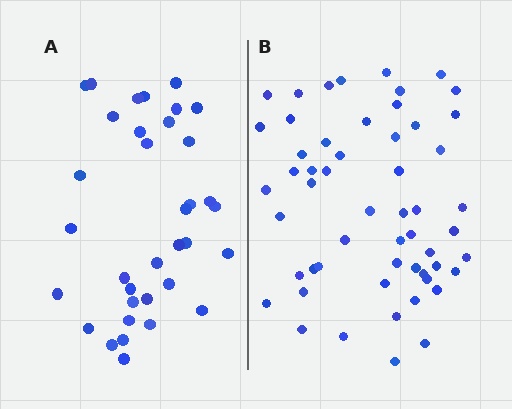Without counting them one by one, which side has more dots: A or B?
Region B (the right region) has more dots.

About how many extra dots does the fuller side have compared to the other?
Region B has approximately 20 more dots than region A.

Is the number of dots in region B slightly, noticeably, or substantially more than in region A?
Region B has substantially more. The ratio is roughly 1.6 to 1.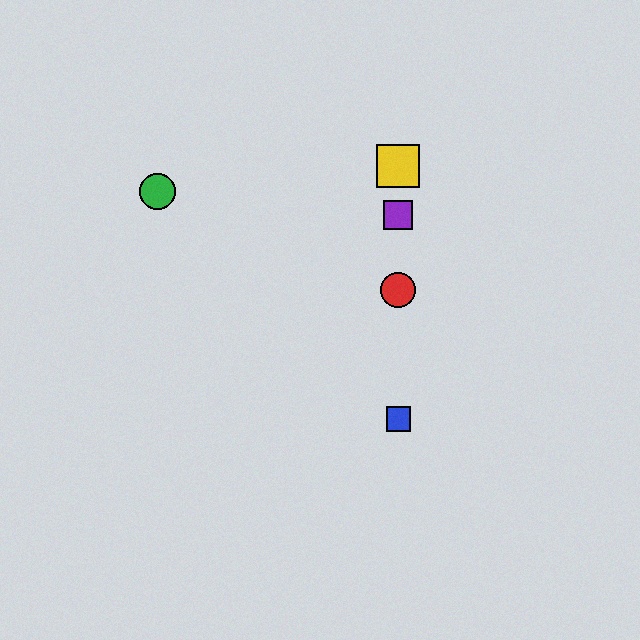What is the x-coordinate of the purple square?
The purple square is at x≈398.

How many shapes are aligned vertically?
4 shapes (the red circle, the blue square, the yellow square, the purple square) are aligned vertically.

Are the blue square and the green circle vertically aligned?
No, the blue square is at x≈398 and the green circle is at x≈157.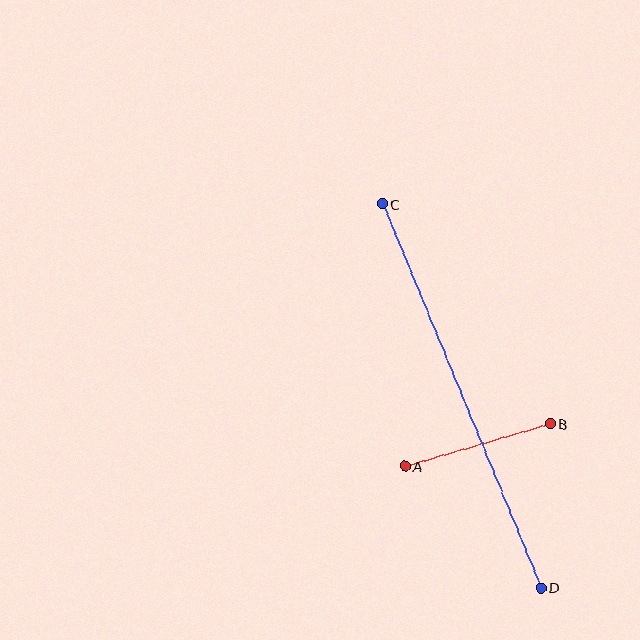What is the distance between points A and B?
The distance is approximately 152 pixels.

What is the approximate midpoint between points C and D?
The midpoint is at approximately (462, 396) pixels.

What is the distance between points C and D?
The distance is approximately 415 pixels.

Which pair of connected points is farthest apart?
Points C and D are farthest apart.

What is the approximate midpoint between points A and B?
The midpoint is at approximately (478, 445) pixels.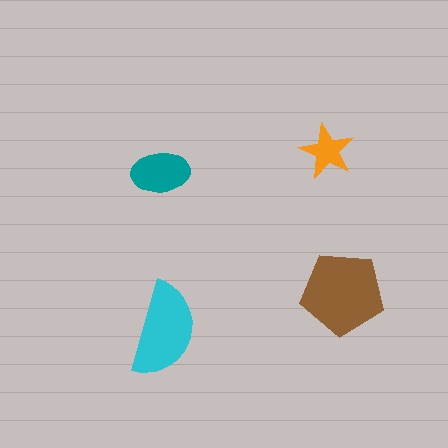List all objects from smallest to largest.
The orange star, the teal ellipse, the cyan semicircle, the brown pentagon.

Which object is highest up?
The orange star is topmost.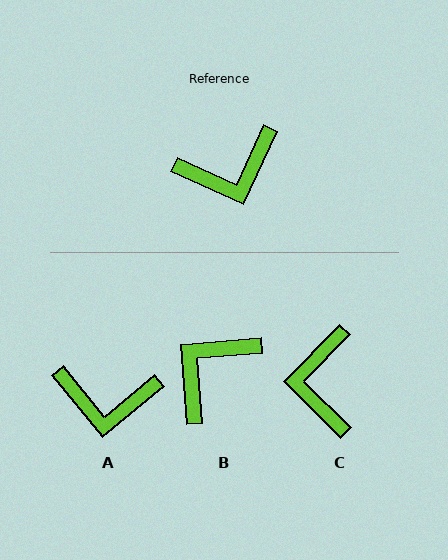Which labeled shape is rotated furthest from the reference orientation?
B, about 151 degrees away.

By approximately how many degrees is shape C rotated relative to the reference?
Approximately 110 degrees clockwise.